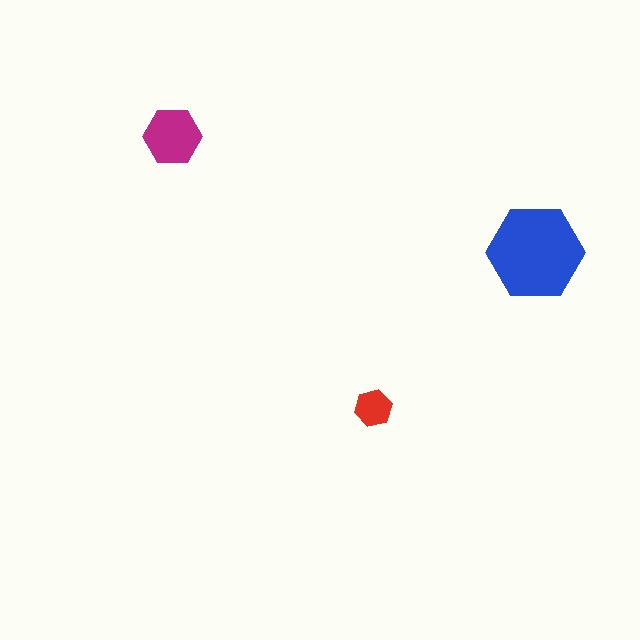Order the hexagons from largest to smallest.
the blue one, the magenta one, the red one.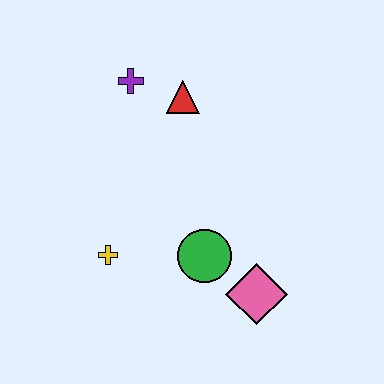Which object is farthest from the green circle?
The purple cross is farthest from the green circle.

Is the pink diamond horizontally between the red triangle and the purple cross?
No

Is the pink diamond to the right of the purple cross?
Yes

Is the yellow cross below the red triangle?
Yes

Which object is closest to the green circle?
The pink diamond is closest to the green circle.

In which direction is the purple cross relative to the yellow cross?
The purple cross is above the yellow cross.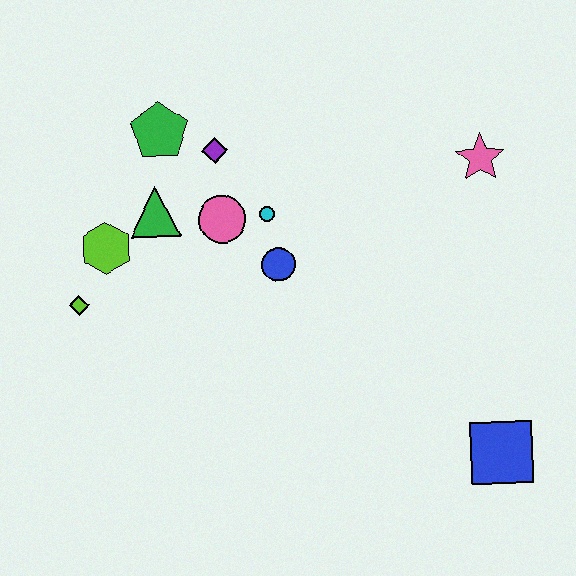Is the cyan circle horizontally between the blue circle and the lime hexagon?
Yes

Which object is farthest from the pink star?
The lime diamond is farthest from the pink star.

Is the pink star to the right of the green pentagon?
Yes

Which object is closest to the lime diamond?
The lime hexagon is closest to the lime diamond.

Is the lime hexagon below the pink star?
Yes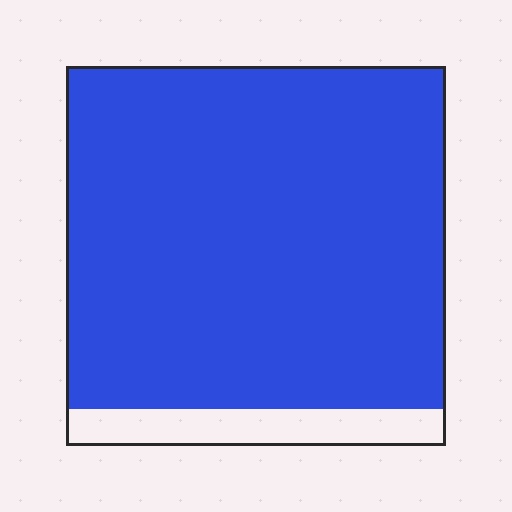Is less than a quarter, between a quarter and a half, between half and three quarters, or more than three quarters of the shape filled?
More than three quarters.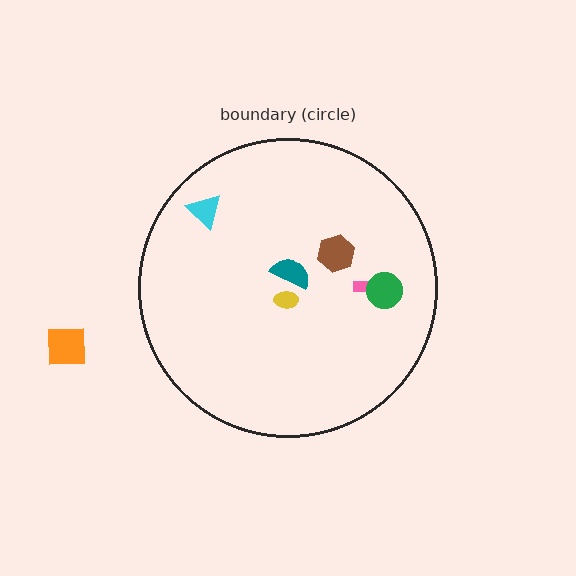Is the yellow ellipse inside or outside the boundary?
Inside.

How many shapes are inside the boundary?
6 inside, 1 outside.